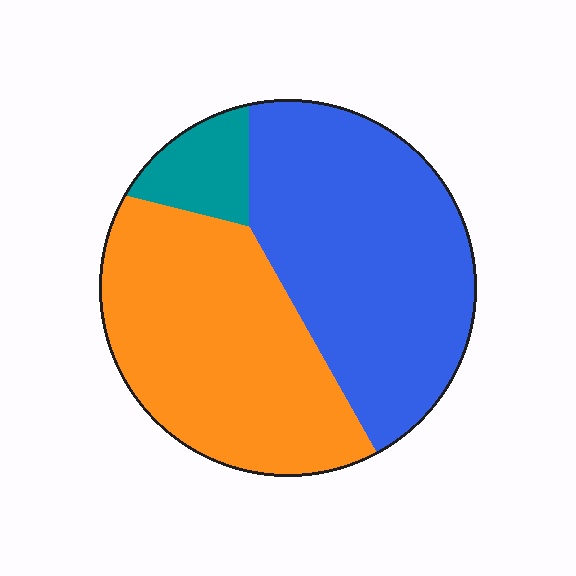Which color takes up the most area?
Blue, at roughly 50%.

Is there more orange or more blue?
Blue.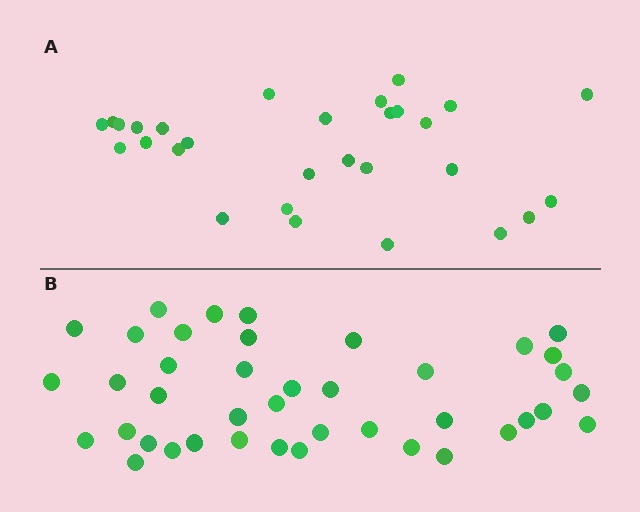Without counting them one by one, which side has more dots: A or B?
Region B (the bottom region) has more dots.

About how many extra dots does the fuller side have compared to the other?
Region B has roughly 12 or so more dots than region A.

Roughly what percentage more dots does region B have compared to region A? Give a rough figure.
About 40% more.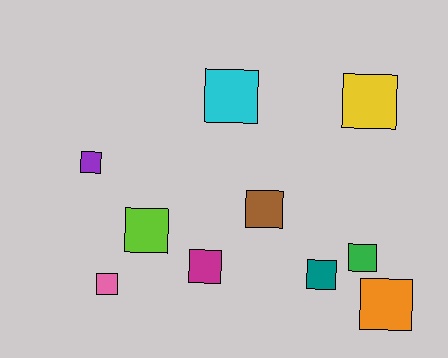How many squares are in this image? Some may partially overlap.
There are 10 squares.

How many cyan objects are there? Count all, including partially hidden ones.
There is 1 cyan object.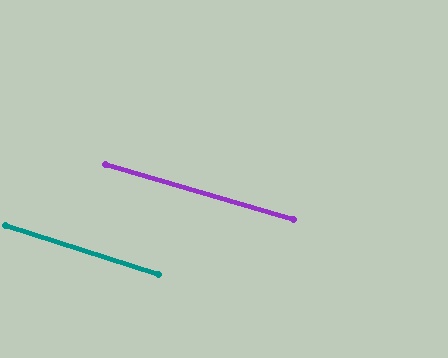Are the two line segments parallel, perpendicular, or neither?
Parallel — their directions differ by only 1.3°.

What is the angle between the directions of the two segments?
Approximately 1 degree.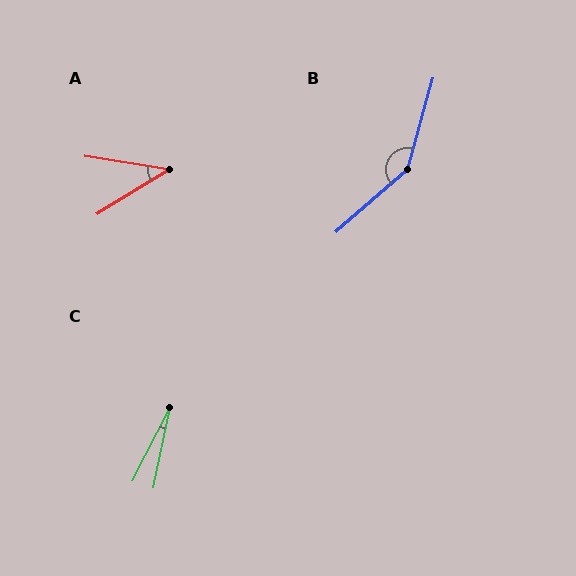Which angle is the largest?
B, at approximately 147 degrees.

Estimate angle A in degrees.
Approximately 40 degrees.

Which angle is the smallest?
C, at approximately 15 degrees.